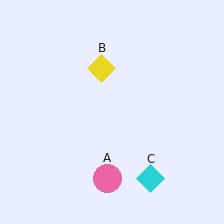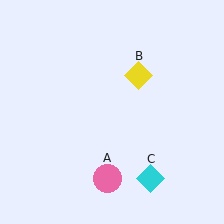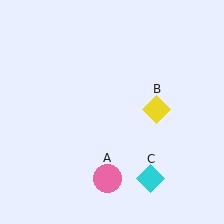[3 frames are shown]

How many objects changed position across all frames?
1 object changed position: yellow diamond (object B).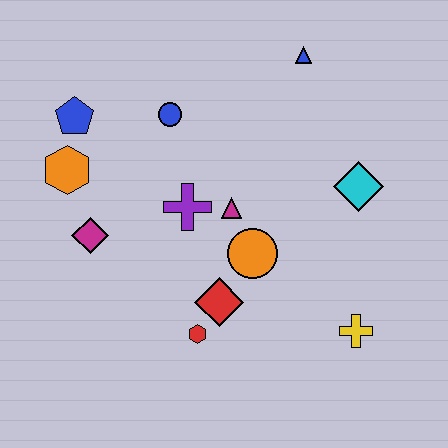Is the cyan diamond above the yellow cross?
Yes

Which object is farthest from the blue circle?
The yellow cross is farthest from the blue circle.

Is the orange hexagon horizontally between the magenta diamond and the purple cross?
No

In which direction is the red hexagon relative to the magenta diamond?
The red hexagon is to the right of the magenta diamond.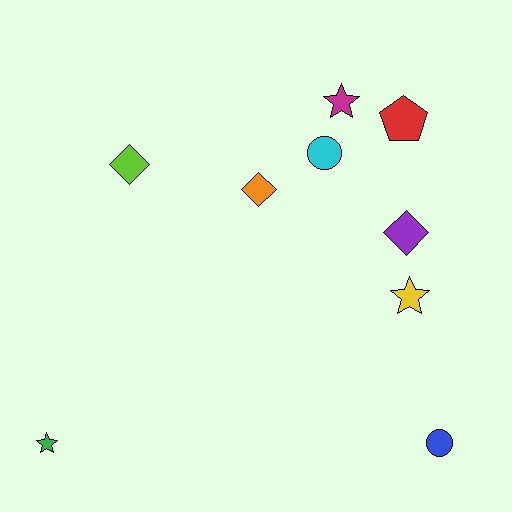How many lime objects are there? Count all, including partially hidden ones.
There is 1 lime object.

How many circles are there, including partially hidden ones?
There are 2 circles.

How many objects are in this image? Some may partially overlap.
There are 9 objects.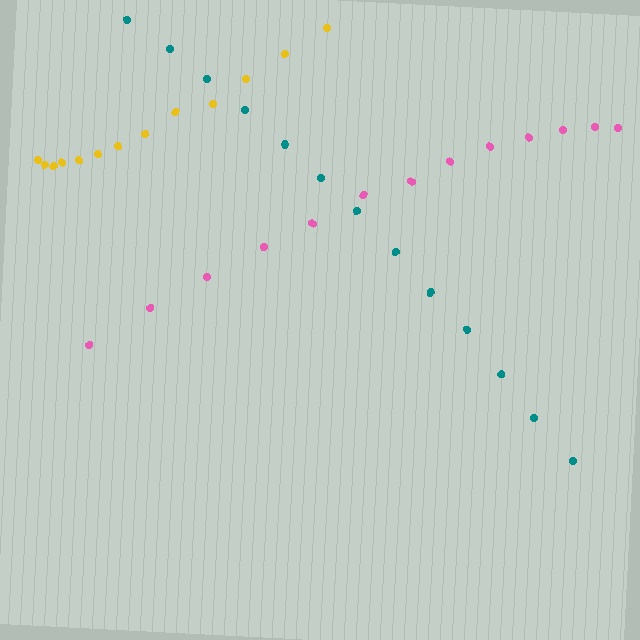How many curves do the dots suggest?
There are 3 distinct paths.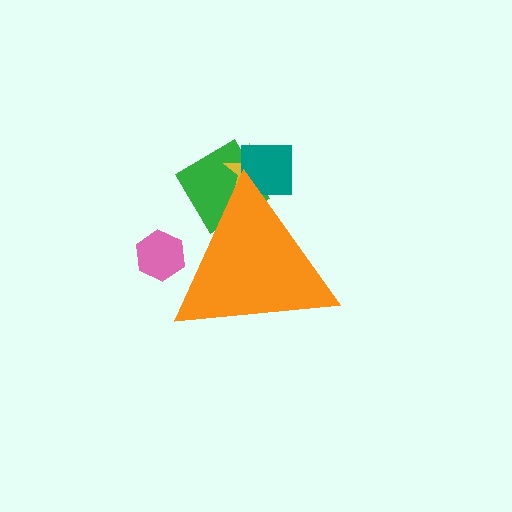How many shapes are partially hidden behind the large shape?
4 shapes are partially hidden.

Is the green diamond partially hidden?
Yes, the green diamond is partially hidden behind the orange triangle.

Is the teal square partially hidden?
Yes, the teal square is partially hidden behind the orange triangle.